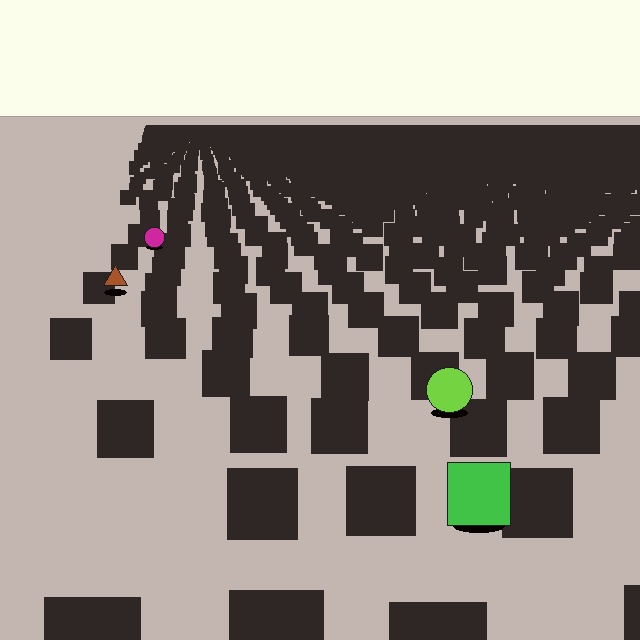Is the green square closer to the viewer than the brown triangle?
Yes. The green square is closer — you can tell from the texture gradient: the ground texture is coarser near it.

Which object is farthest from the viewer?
The magenta circle is farthest from the viewer. It appears smaller and the ground texture around it is denser.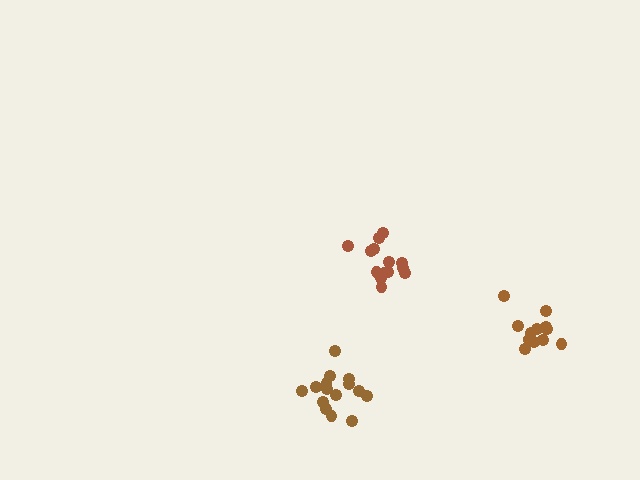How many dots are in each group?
Group 1: 15 dots, Group 2: 12 dots, Group 3: 14 dots (41 total).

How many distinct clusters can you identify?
There are 3 distinct clusters.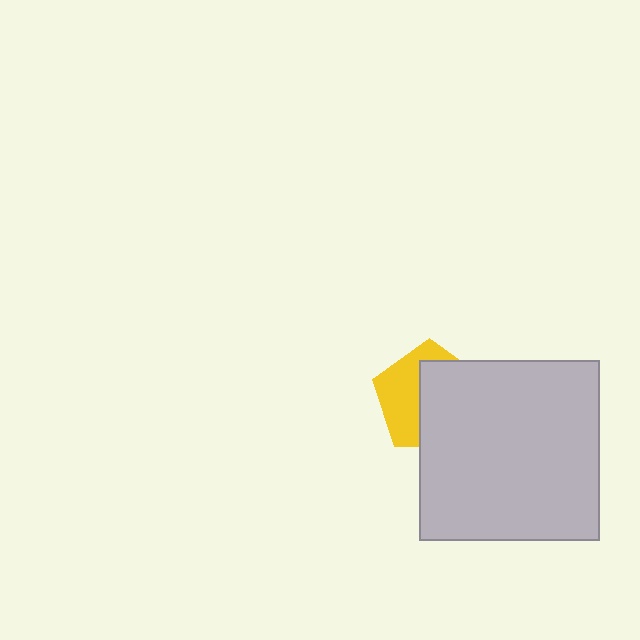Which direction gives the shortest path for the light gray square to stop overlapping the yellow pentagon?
Moving right gives the shortest separation.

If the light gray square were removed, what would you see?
You would see the complete yellow pentagon.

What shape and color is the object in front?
The object in front is a light gray square.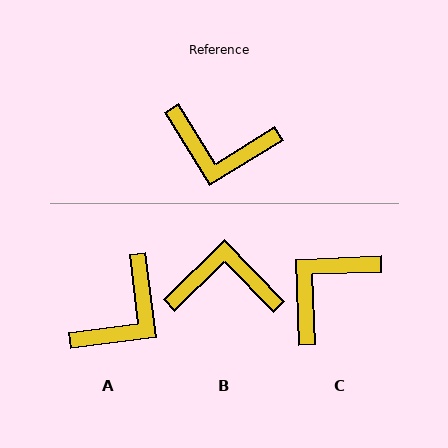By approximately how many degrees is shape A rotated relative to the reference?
Approximately 66 degrees counter-clockwise.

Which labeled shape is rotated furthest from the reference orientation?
B, about 167 degrees away.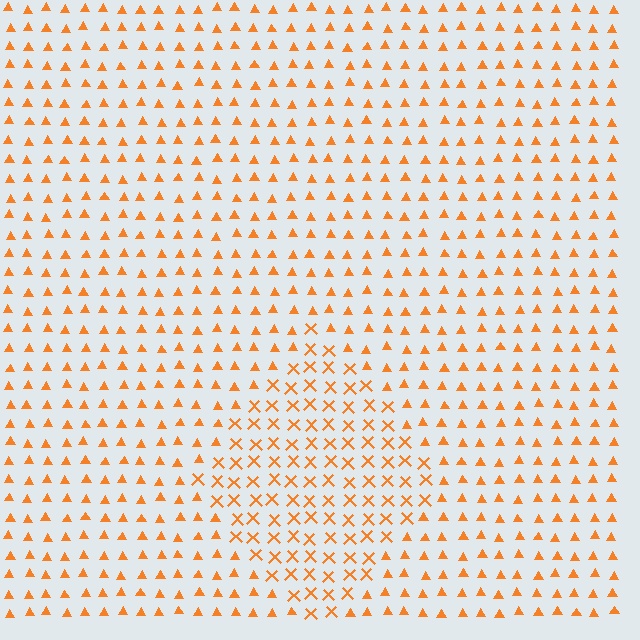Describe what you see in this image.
The image is filled with small orange elements arranged in a uniform grid. A diamond-shaped region contains X marks, while the surrounding area contains triangles. The boundary is defined purely by the change in element shape.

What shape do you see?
I see a diamond.